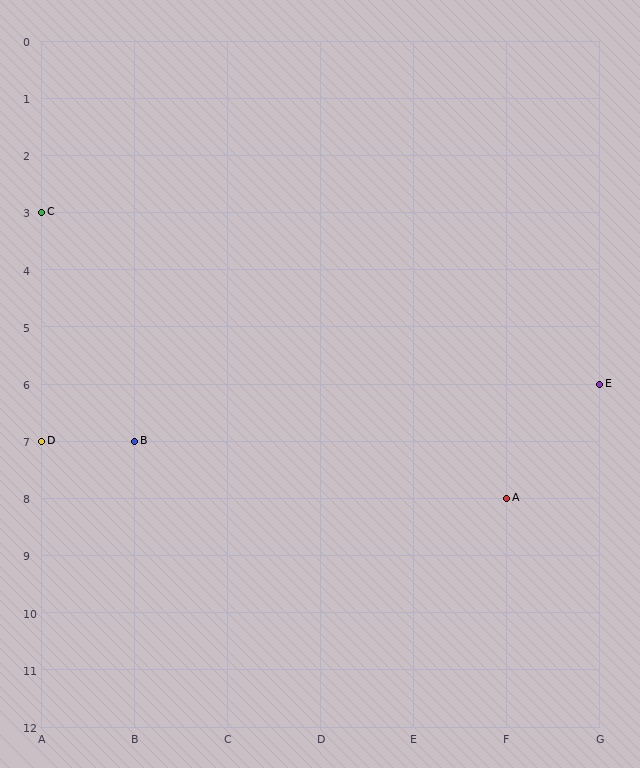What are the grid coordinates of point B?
Point B is at grid coordinates (B, 7).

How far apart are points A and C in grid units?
Points A and C are 5 columns and 5 rows apart (about 7.1 grid units diagonally).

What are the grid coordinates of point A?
Point A is at grid coordinates (F, 8).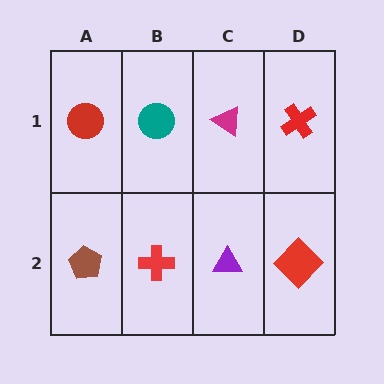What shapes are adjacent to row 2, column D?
A red cross (row 1, column D), a purple triangle (row 2, column C).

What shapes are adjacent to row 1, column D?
A red diamond (row 2, column D), a magenta triangle (row 1, column C).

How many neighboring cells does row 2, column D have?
2.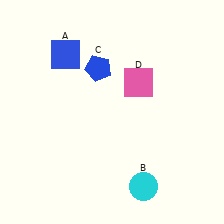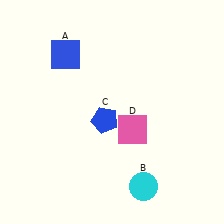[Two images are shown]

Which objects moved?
The objects that moved are: the blue pentagon (C), the pink square (D).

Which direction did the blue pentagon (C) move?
The blue pentagon (C) moved down.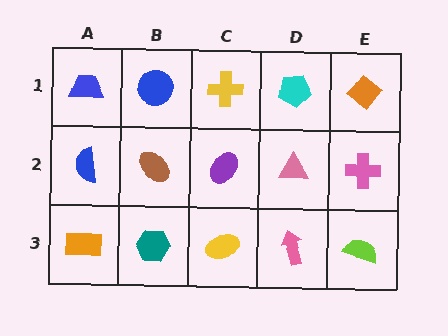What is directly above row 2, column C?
A yellow cross.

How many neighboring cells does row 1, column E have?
2.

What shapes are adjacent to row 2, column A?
A blue trapezoid (row 1, column A), an orange rectangle (row 3, column A), a brown ellipse (row 2, column B).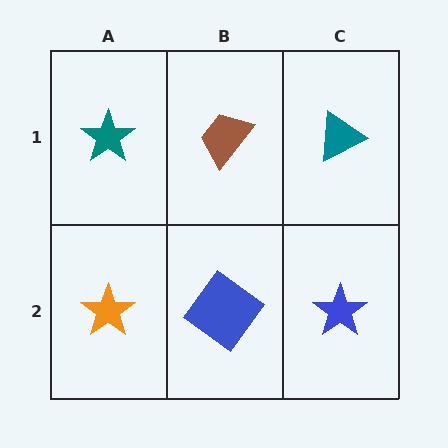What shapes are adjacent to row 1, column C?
A blue star (row 2, column C), a brown trapezoid (row 1, column B).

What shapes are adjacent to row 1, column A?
An orange star (row 2, column A), a brown trapezoid (row 1, column B).